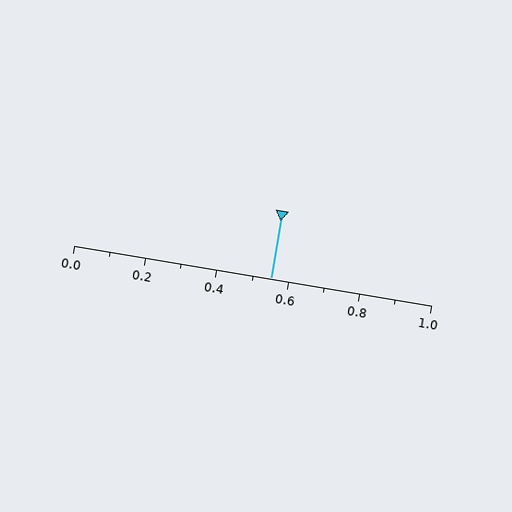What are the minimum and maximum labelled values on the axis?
The axis runs from 0.0 to 1.0.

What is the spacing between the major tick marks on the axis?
The major ticks are spaced 0.2 apart.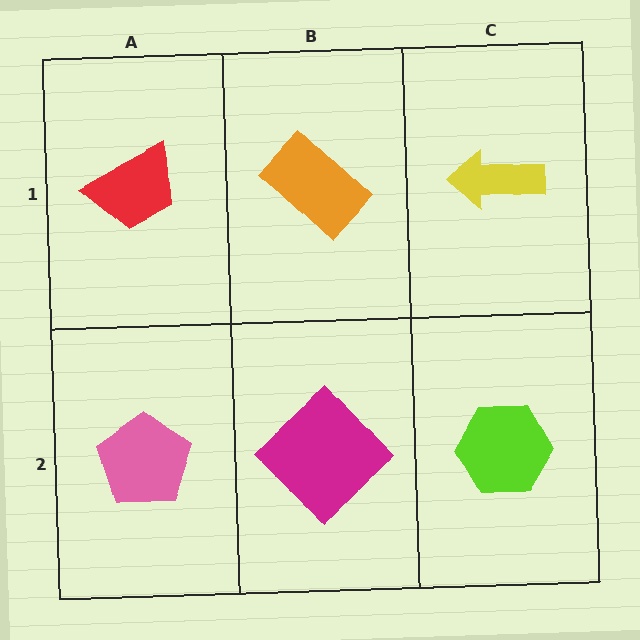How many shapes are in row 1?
3 shapes.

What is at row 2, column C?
A lime hexagon.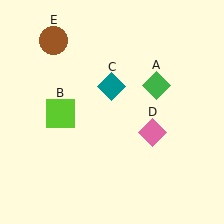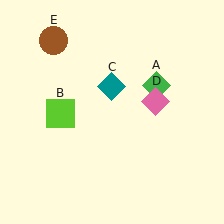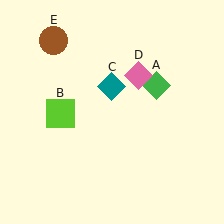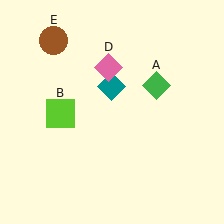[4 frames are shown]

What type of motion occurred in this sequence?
The pink diamond (object D) rotated counterclockwise around the center of the scene.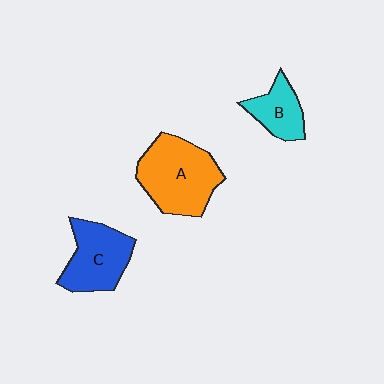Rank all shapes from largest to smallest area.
From largest to smallest: A (orange), C (blue), B (cyan).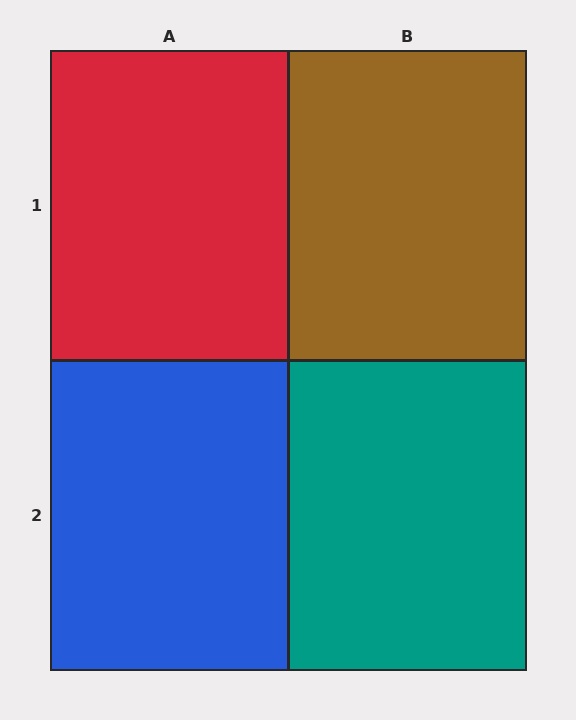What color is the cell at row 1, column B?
Brown.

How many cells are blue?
1 cell is blue.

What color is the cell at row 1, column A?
Red.